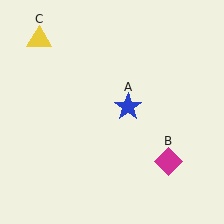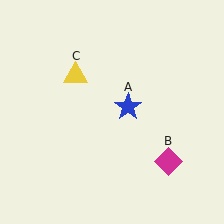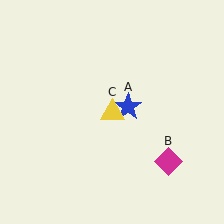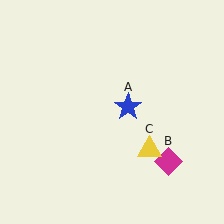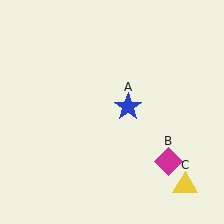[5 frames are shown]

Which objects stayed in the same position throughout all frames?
Blue star (object A) and magenta diamond (object B) remained stationary.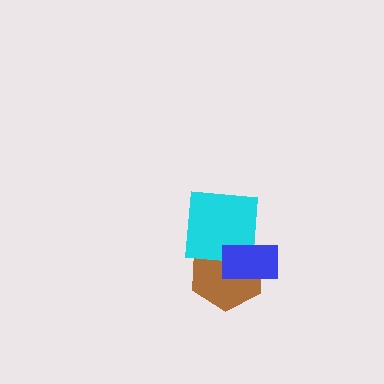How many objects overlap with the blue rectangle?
2 objects overlap with the blue rectangle.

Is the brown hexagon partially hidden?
Yes, it is partially covered by another shape.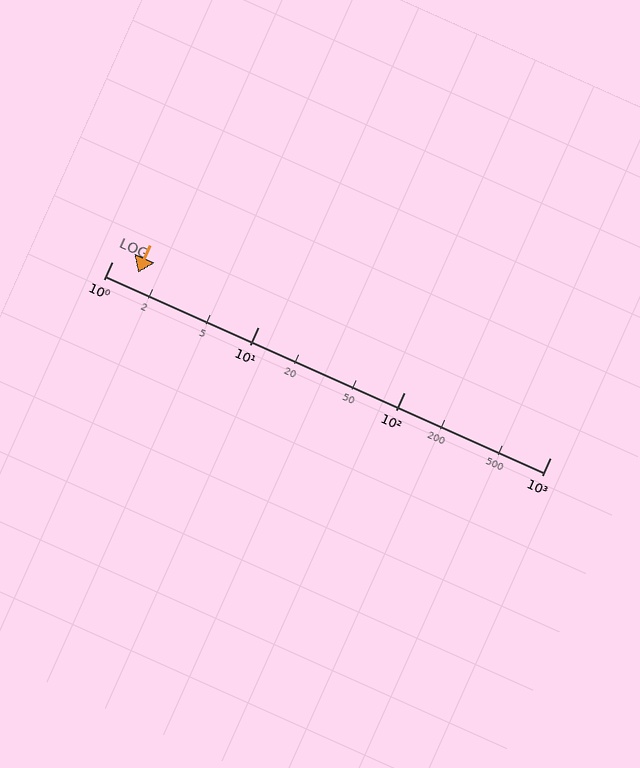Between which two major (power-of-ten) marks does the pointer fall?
The pointer is between 1 and 10.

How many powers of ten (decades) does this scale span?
The scale spans 3 decades, from 1 to 1000.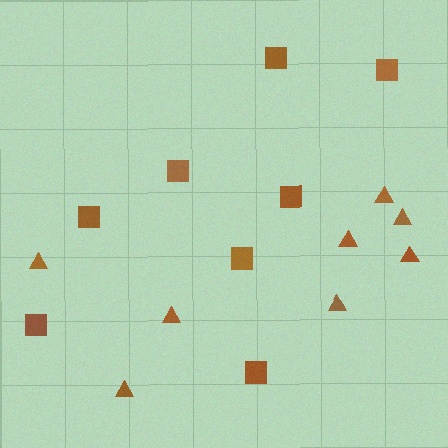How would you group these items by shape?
There are 2 groups: one group of triangles (8) and one group of squares (8).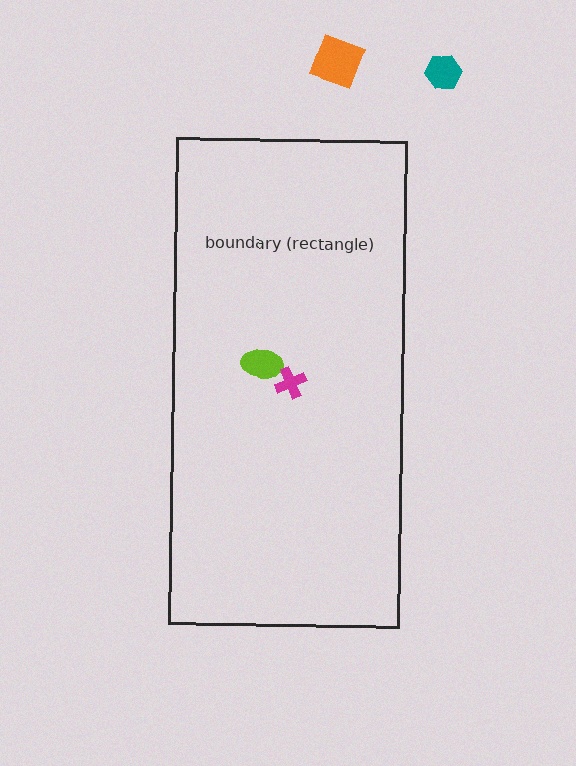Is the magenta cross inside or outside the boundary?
Inside.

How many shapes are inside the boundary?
2 inside, 2 outside.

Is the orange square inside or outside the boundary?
Outside.